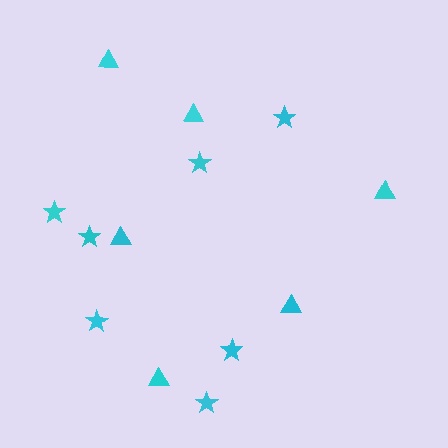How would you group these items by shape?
There are 2 groups: one group of stars (7) and one group of triangles (6).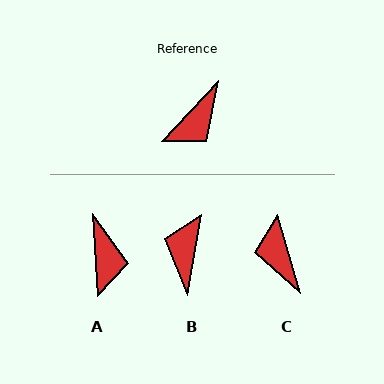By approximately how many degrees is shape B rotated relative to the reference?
Approximately 147 degrees clockwise.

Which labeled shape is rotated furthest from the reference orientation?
B, about 147 degrees away.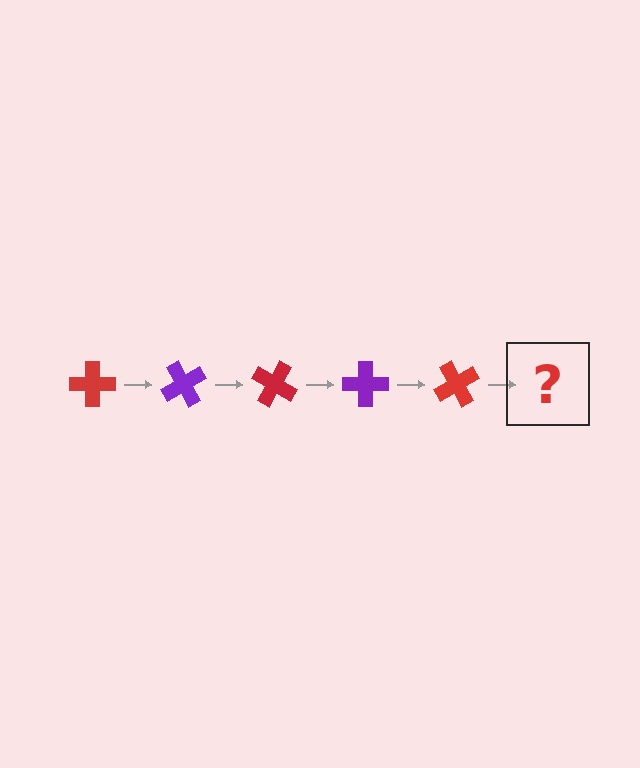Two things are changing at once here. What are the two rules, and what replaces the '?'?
The two rules are that it rotates 60 degrees each step and the color cycles through red and purple. The '?' should be a purple cross, rotated 300 degrees from the start.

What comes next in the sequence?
The next element should be a purple cross, rotated 300 degrees from the start.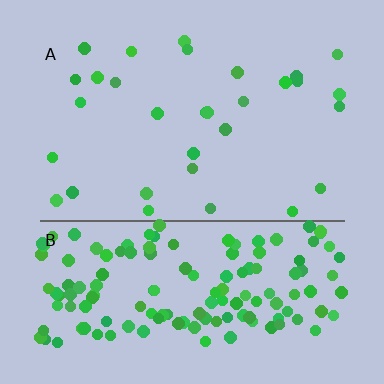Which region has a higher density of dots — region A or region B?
B (the bottom).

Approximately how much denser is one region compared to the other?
Approximately 5.0× — region B over region A.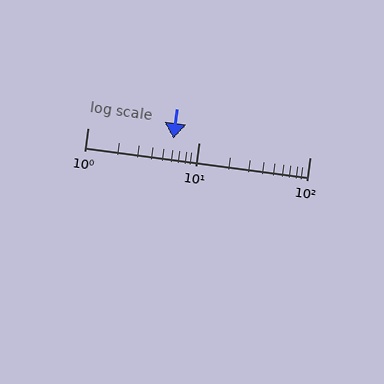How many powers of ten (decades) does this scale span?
The scale spans 2 decades, from 1 to 100.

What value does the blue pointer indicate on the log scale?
The pointer indicates approximately 5.9.